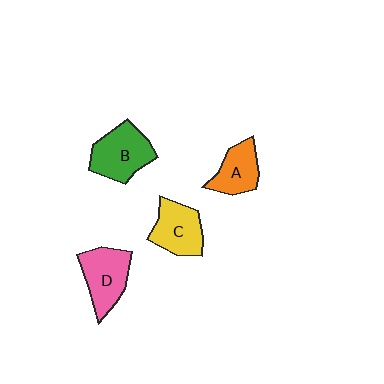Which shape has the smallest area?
Shape A (orange).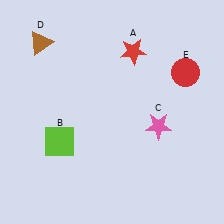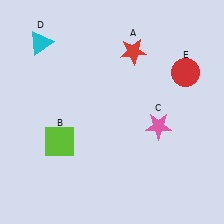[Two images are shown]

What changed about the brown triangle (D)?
In Image 1, D is brown. In Image 2, it changed to cyan.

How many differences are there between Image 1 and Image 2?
There is 1 difference between the two images.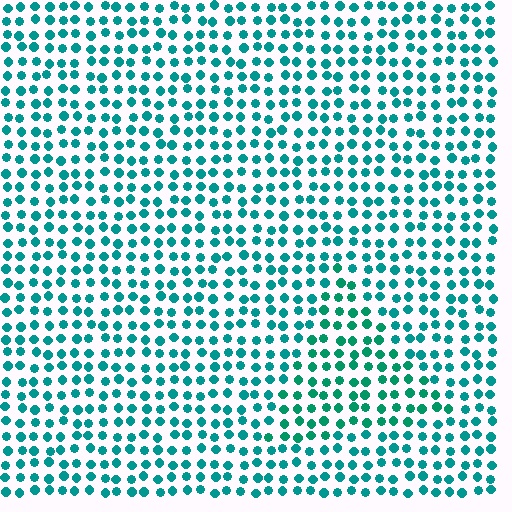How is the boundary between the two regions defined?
The boundary is defined purely by a slight shift in hue (about 18 degrees). Spacing, size, and orientation are identical on both sides.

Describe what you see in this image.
The image is filled with small teal elements in a uniform arrangement. A triangle-shaped region is visible where the elements are tinted to a slightly different hue, forming a subtle color boundary.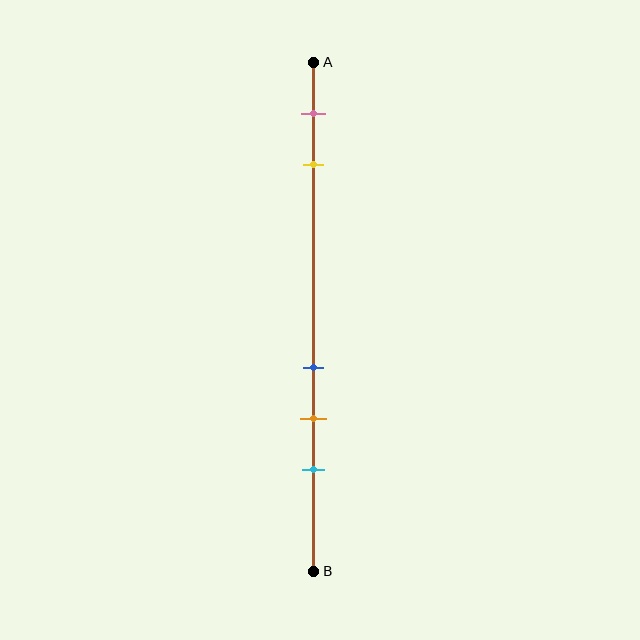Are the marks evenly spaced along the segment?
No, the marks are not evenly spaced.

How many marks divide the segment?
There are 5 marks dividing the segment.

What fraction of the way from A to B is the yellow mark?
The yellow mark is approximately 20% (0.2) of the way from A to B.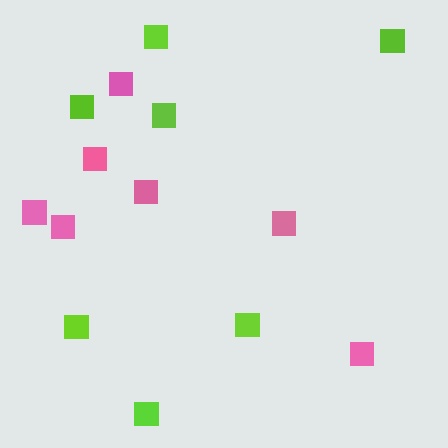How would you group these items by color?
There are 2 groups: one group of pink squares (7) and one group of lime squares (7).